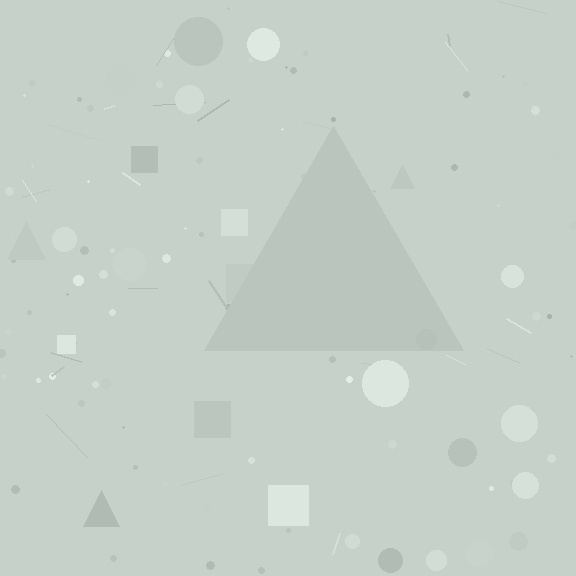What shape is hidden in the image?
A triangle is hidden in the image.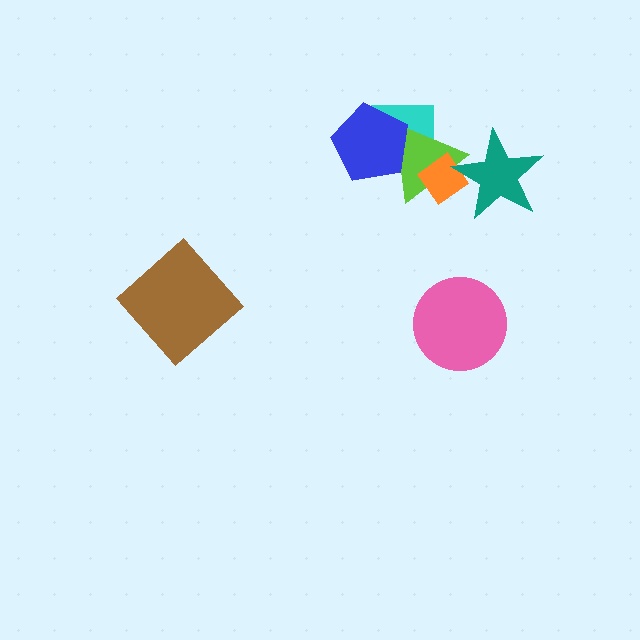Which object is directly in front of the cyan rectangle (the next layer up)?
The lime triangle is directly in front of the cyan rectangle.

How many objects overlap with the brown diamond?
0 objects overlap with the brown diamond.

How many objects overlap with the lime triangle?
4 objects overlap with the lime triangle.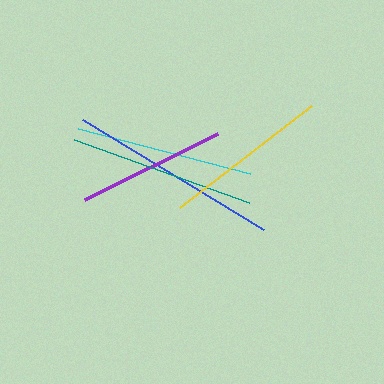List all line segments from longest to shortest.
From longest to shortest: blue, teal, cyan, yellow, purple.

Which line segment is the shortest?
The purple line is the shortest at approximately 147 pixels.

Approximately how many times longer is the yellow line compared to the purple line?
The yellow line is approximately 1.1 times the length of the purple line.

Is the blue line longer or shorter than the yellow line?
The blue line is longer than the yellow line.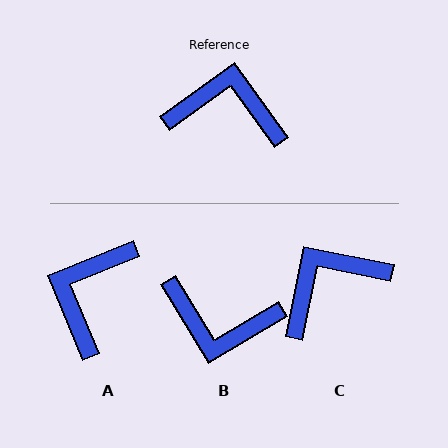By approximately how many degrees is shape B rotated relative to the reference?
Approximately 175 degrees counter-clockwise.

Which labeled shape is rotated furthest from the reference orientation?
B, about 175 degrees away.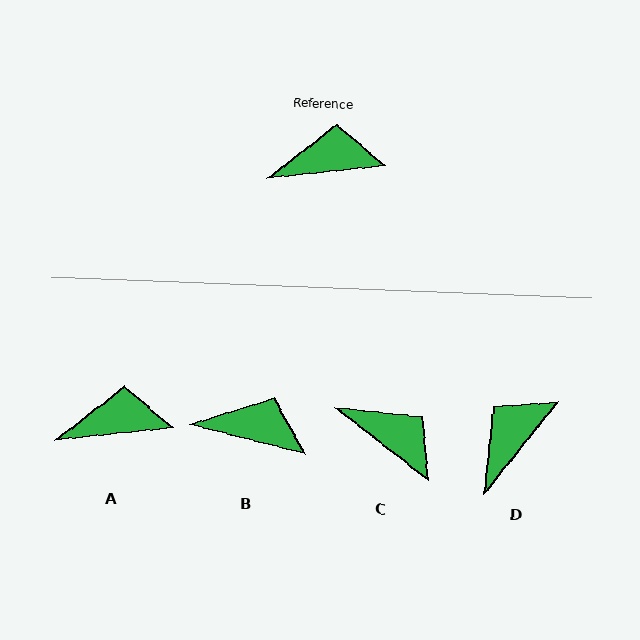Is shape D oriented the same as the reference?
No, it is off by about 45 degrees.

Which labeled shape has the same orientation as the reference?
A.